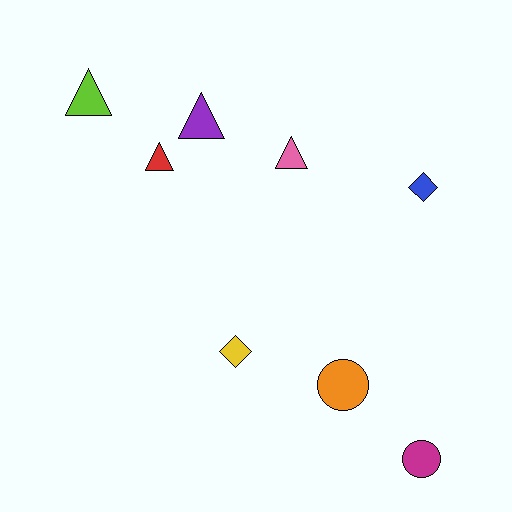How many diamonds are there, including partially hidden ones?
There are 2 diamonds.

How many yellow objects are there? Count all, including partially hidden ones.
There is 1 yellow object.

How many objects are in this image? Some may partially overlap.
There are 8 objects.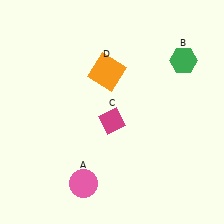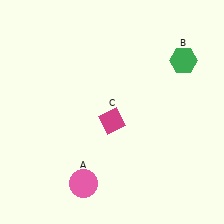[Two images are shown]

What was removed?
The orange square (D) was removed in Image 2.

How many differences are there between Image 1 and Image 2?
There is 1 difference between the two images.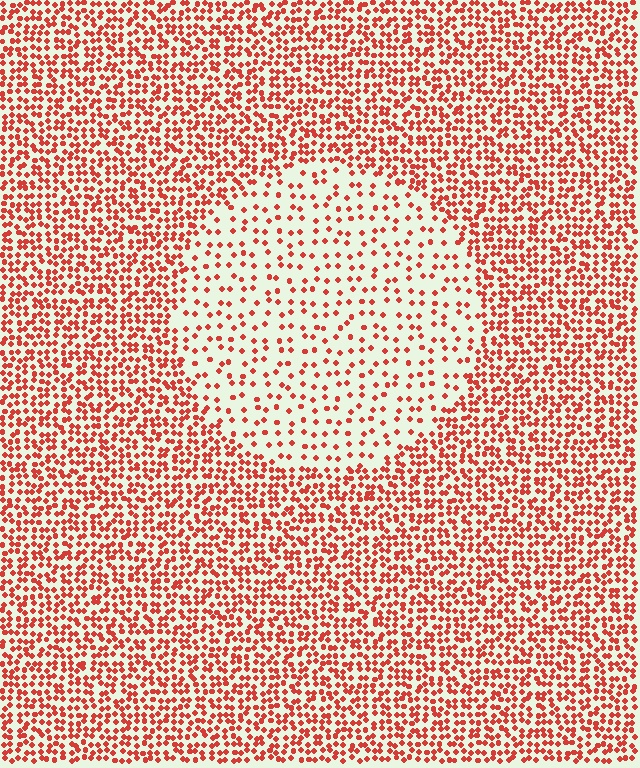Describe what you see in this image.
The image contains small red elements arranged at two different densities. A circle-shaped region is visible where the elements are less densely packed than the surrounding area.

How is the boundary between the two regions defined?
The boundary is defined by a change in element density (approximately 2.6x ratio). All elements are the same color, size, and shape.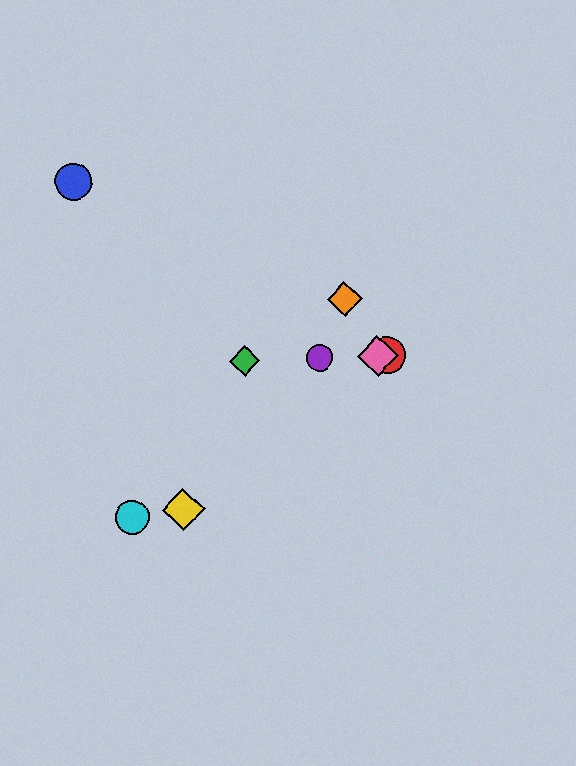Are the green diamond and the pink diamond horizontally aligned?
Yes, both are at y≈361.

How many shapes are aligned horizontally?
4 shapes (the red circle, the green diamond, the purple circle, the pink diamond) are aligned horizontally.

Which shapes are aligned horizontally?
The red circle, the green diamond, the purple circle, the pink diamond are aligned horizontally.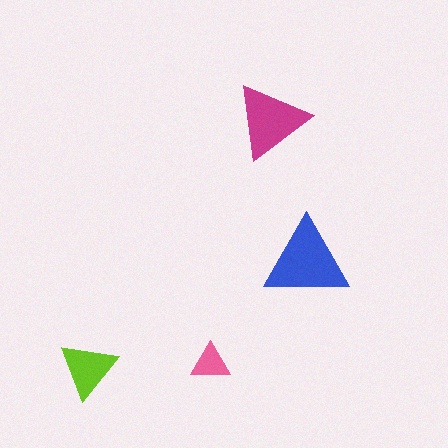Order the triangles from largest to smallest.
the blue one, the magenta one, the lime one, the pink one.